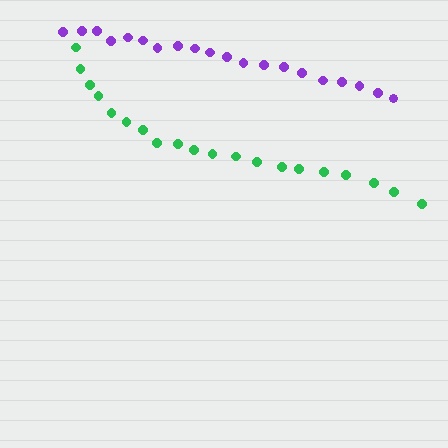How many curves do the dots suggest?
There are 2 distinct paths.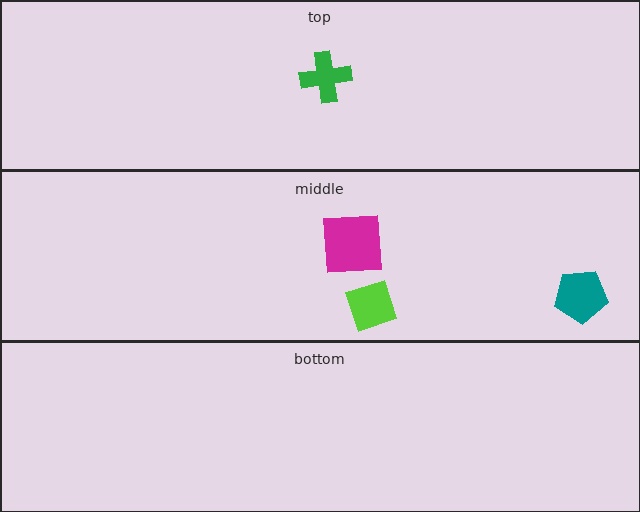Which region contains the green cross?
The top region.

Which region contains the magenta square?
The middle region.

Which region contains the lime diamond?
The middle region.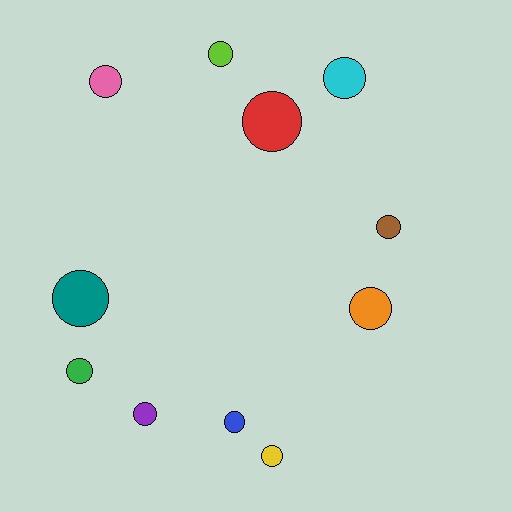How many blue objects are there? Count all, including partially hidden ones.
There is 1 blue object.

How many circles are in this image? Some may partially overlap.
There are 11 circles.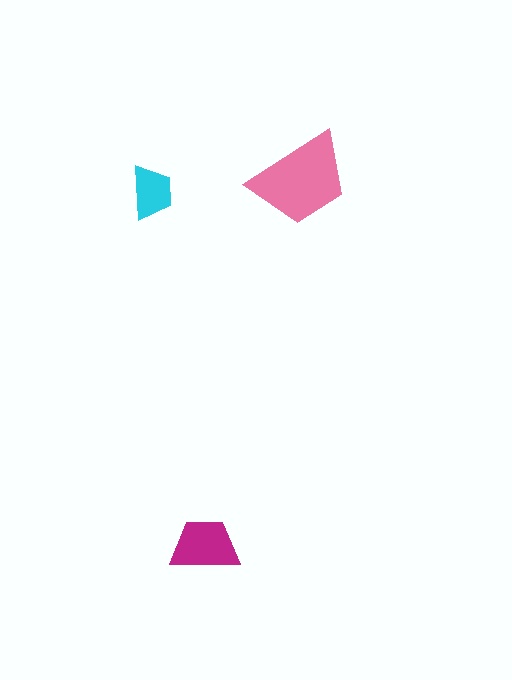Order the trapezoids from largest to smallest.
the pink one, the magenta one, the cyan one.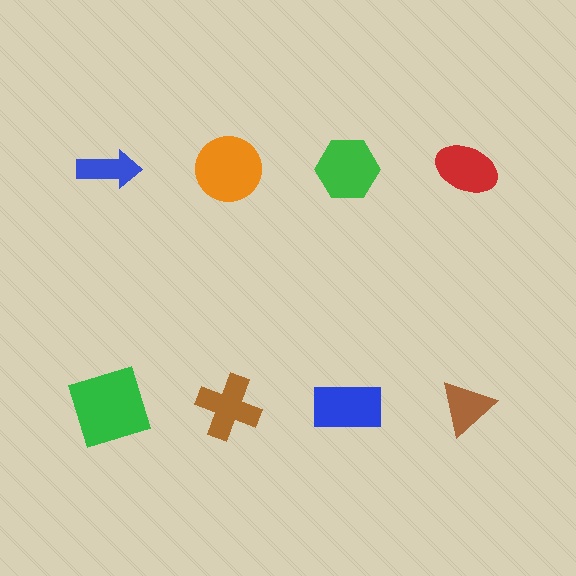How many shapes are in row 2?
4 shapes.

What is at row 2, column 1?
A green square.